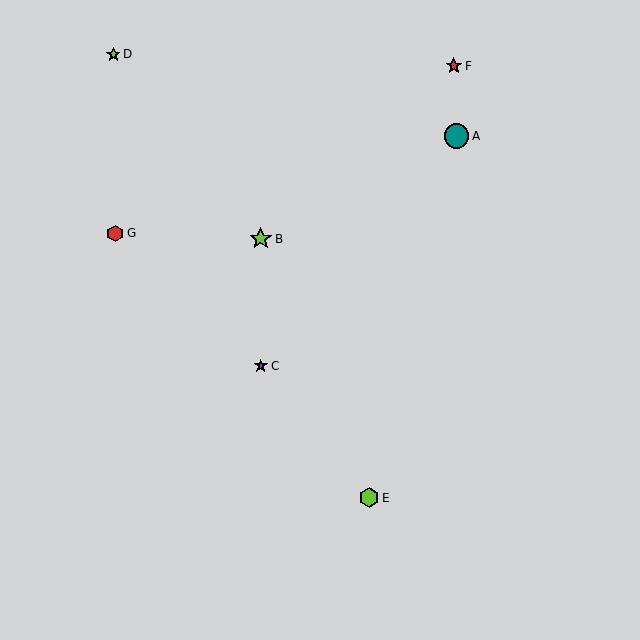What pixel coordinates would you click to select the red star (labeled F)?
Click at (454, 66) to select the red star F.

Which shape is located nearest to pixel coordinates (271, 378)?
The purple star (labeled C) at (261, 366) is nearest to that location.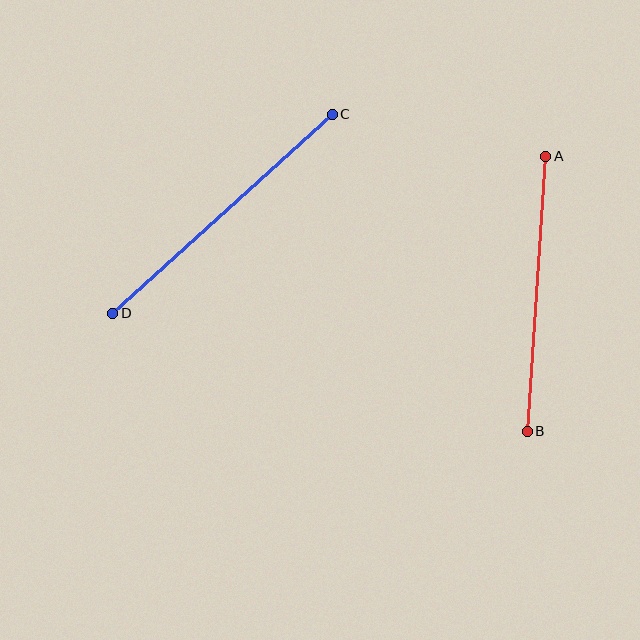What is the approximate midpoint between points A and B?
The midpoint is at approximately (537, 294) pixels.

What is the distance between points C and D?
The distance is approximately 297 pixels.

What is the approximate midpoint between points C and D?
The midpoint is at approximately (222, 214) pixels.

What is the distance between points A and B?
The distance is approximately 276 pixels.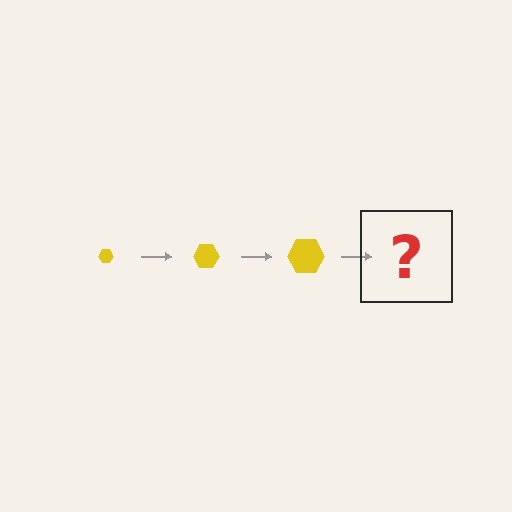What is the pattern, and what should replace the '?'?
The pattern is that the hexagon gets progressively larger each step. The '?' should be a yellow hexagon, larger than the previous one.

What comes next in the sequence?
The next element should be a yellow hexagon, larger than the previous one.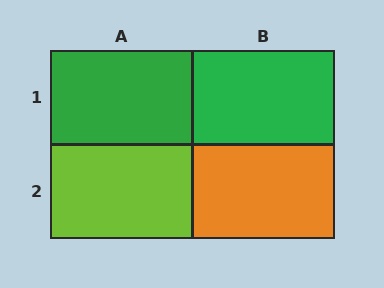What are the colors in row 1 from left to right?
Green, green.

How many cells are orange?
1 cell is orange.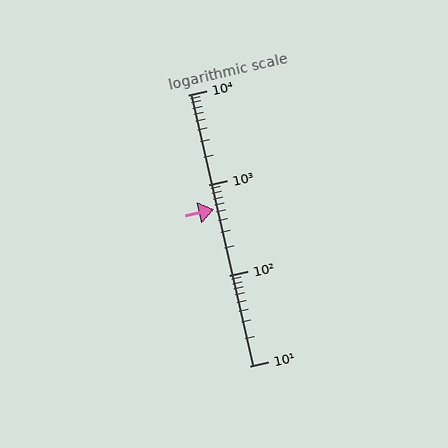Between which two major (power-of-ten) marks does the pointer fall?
The pointer is between 100 and 1000.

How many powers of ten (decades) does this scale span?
The scale spans 3 decades, from 10 to 10000.